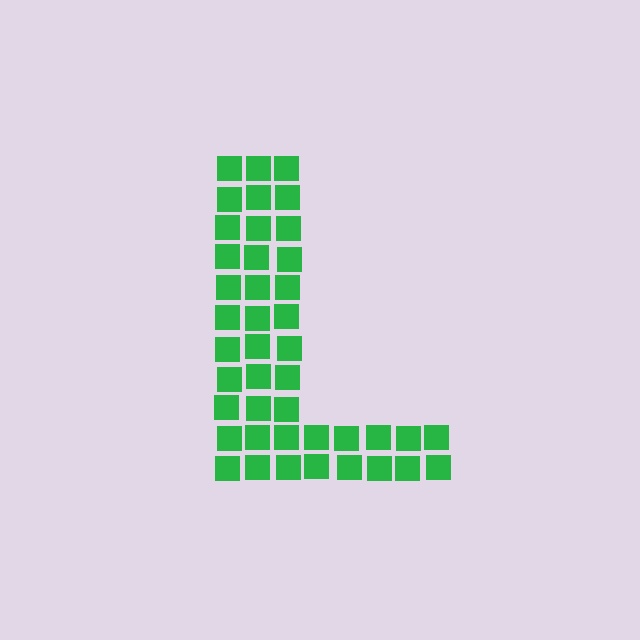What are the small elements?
The small elements are squares.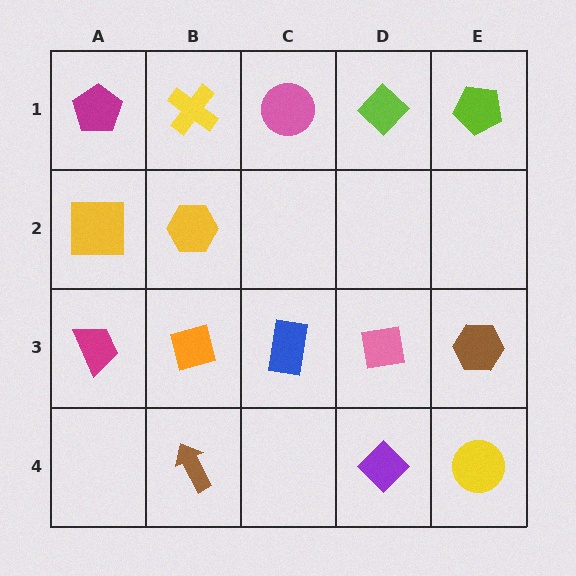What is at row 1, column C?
A pink circle.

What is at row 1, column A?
A magenta pentagon.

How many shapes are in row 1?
5 shapes.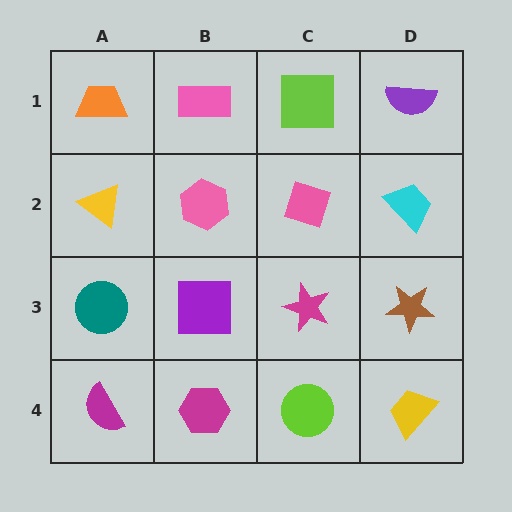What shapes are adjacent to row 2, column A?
An orange trapezoid (row 1, column A), a teal circle (row 3, column A), a pink hexagon (row 2, column B).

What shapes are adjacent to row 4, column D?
A brown star (row 3, column D), a lime circle (row 4, column C).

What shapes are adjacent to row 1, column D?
A cyan trapezoid (row 2, column D), a lime square (row 1, column C).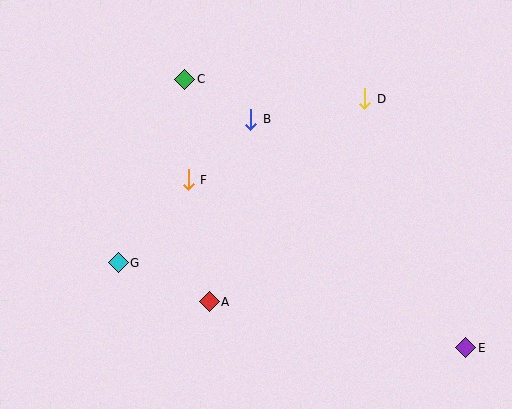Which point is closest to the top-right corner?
Point D is closest to the top-right corner.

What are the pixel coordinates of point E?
Point E is at (466, 348).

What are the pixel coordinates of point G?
Point G is at (118, 263).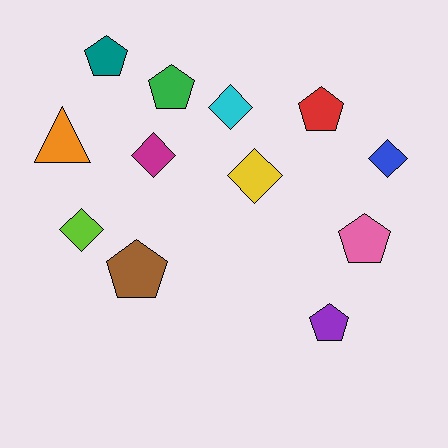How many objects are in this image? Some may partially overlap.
There are 12 objects.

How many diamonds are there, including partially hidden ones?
There are 5 diamonds.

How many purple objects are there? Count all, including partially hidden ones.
There is 1 purple object.